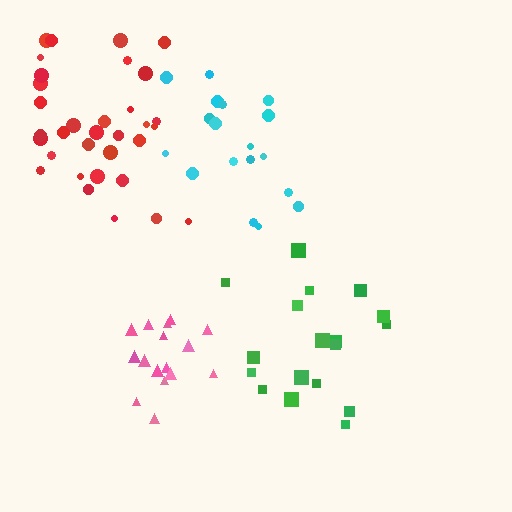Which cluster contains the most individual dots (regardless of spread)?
Red (33).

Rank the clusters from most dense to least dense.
pink, red, cyan, green.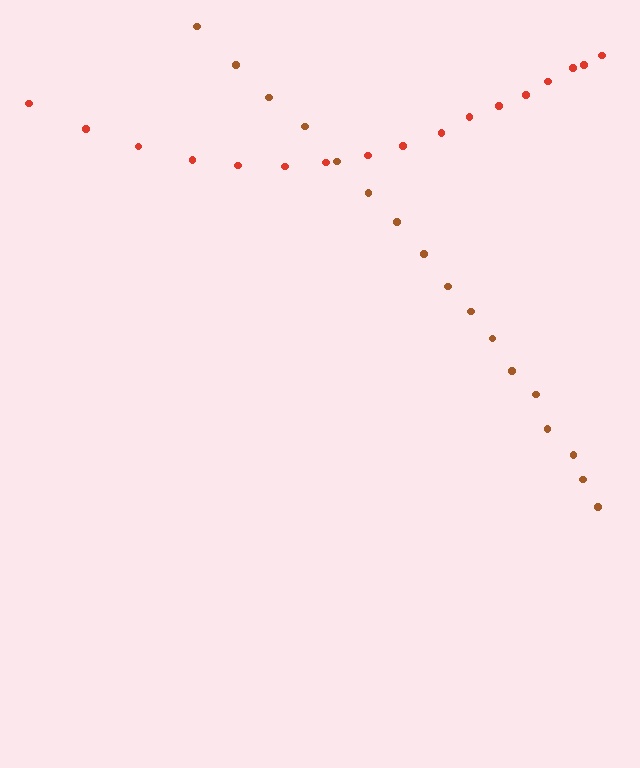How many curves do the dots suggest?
There are 2 distinct paths.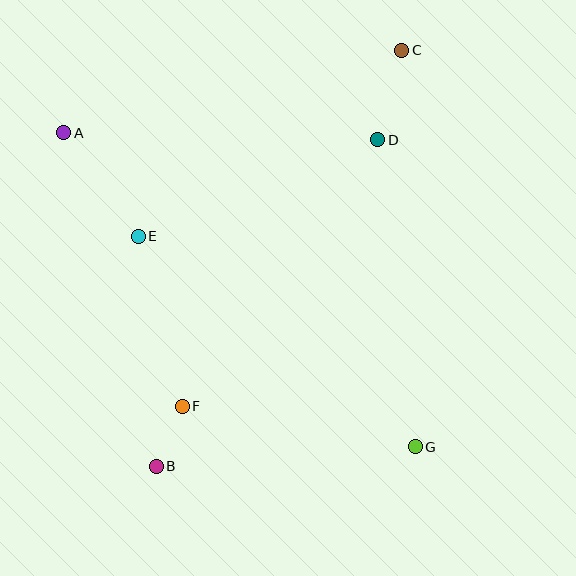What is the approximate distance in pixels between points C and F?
The distance between C and F is approximately 418 pixels.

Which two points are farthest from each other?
Points B and C are farthest from each other.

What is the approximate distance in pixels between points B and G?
The distance between B and G is approximately 260 pixels.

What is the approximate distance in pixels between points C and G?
The distance between C and G is approximately 397 pixels.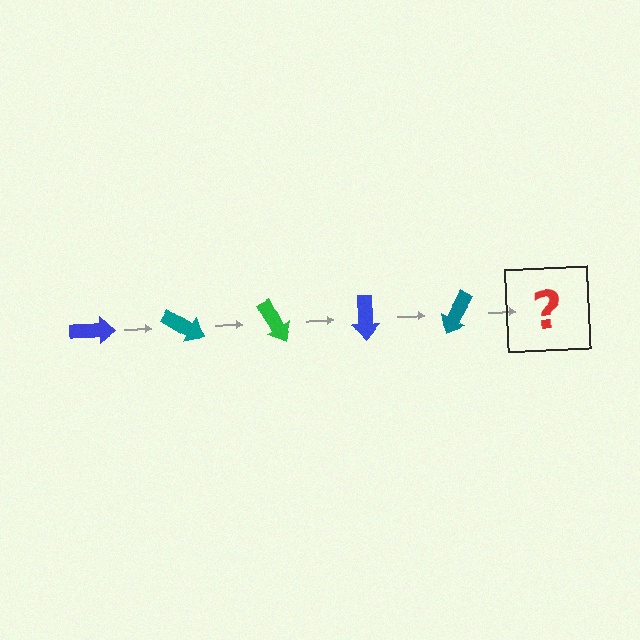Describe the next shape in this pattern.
It should be a green arrow, rotated 150 degrees from the start.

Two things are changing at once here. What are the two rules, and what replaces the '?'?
The two rules are that it rotates 30 degrees each step and the color cycles through blue, teal, and green. The '?' should be a green arrow, rotated 150 degrees from the start.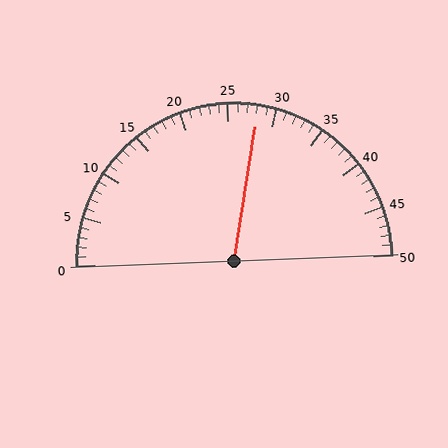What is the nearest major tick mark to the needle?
The nearest major tick mark is 30.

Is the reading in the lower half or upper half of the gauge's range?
The reading is in the upper half of the range (0 to 50).